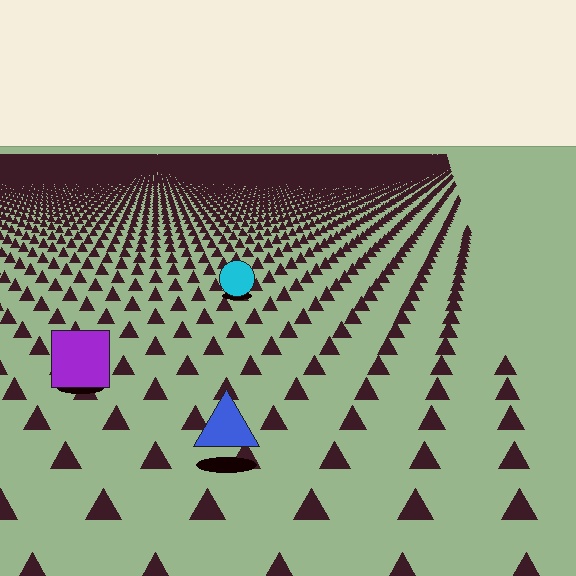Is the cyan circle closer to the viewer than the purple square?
No. The purple square is closer — you can tell from the texture gradient: the ground texture is coarser near it.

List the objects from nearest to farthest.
From nearest to farthest: the blue triangle, the purple square, the cyan circle.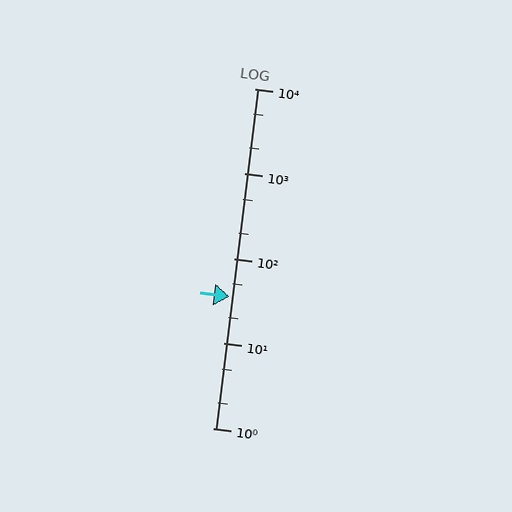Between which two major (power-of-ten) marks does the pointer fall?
The pointer is between 10 and 100.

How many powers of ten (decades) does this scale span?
The scale spans 4 decades, from 1 to 10000.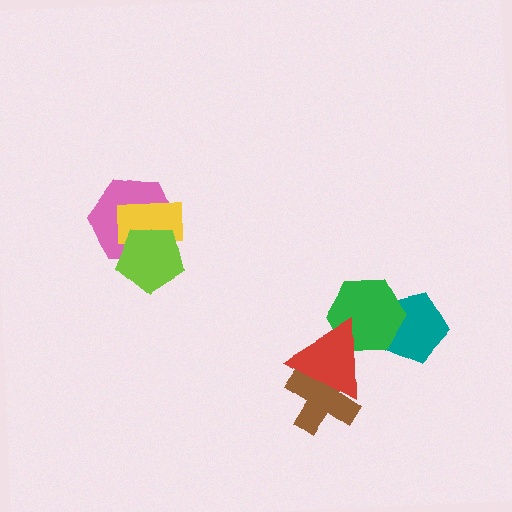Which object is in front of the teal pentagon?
The green hexagon is in front of the teal pentagon.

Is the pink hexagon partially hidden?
Yes, it is partially covered by another shape.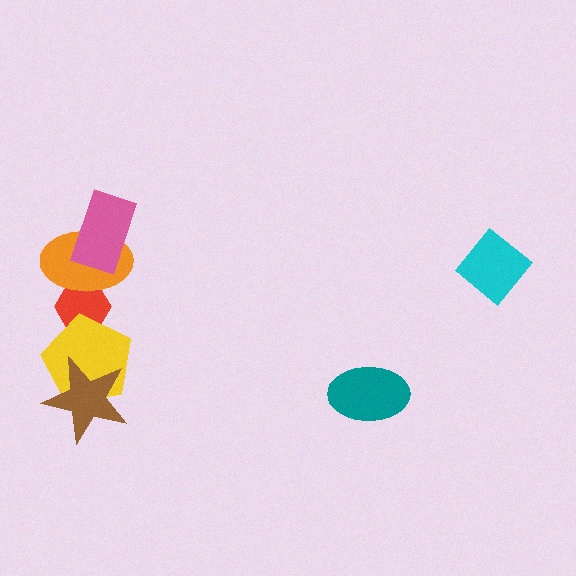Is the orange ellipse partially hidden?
Yes, it is partially covered by another shape.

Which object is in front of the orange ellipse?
The pink rectangle is in front of the orange ellipse.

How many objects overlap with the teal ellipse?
0 objects overlap with the teal ellipse.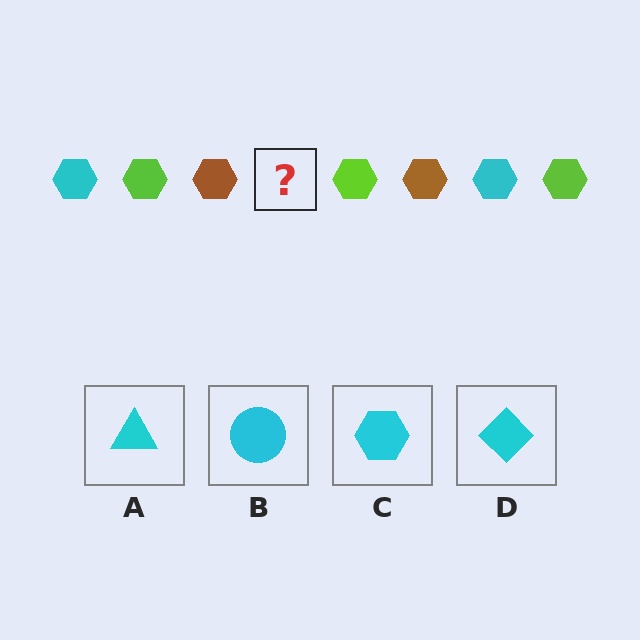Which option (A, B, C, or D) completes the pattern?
C.